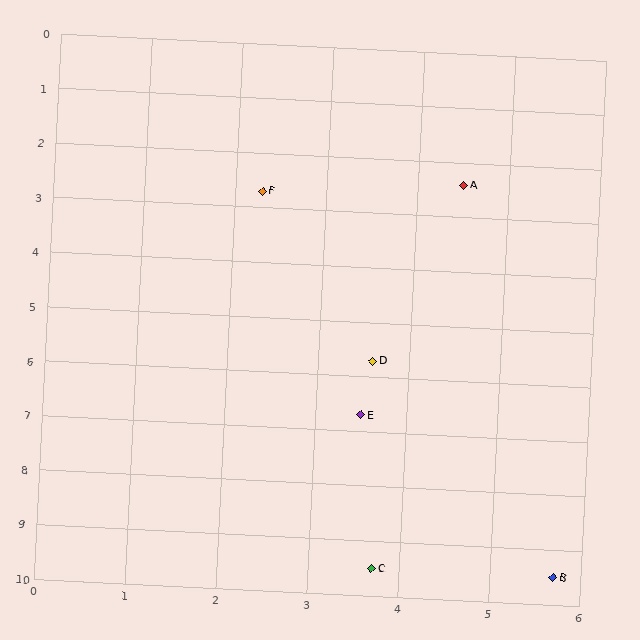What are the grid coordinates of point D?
Point D is at approximately (3.6, 5.7).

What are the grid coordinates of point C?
Point C is at approximately (3.7, 9.5).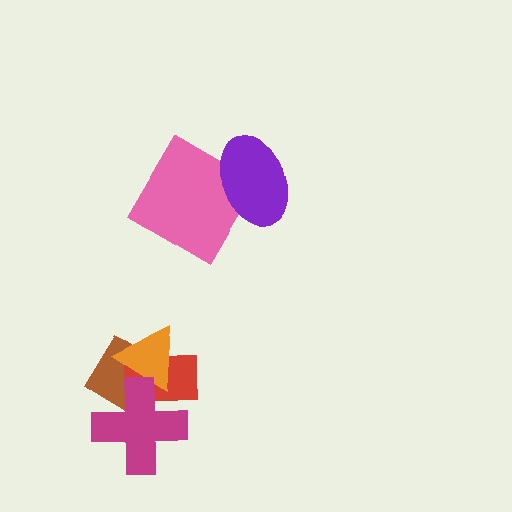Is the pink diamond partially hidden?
Yes, it is partially covered by another shape.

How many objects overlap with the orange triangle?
3 objects overlap with the orange triangle.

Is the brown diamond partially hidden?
Yes, it is partially covered by another shape.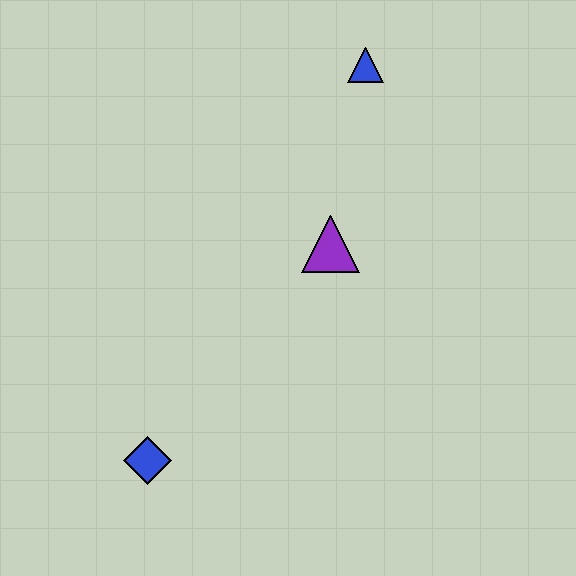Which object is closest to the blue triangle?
The purple triangle is closest to the blue triangle.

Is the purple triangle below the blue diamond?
No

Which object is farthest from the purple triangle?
The blue diamond is farthest from the purple triangle.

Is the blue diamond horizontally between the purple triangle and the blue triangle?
No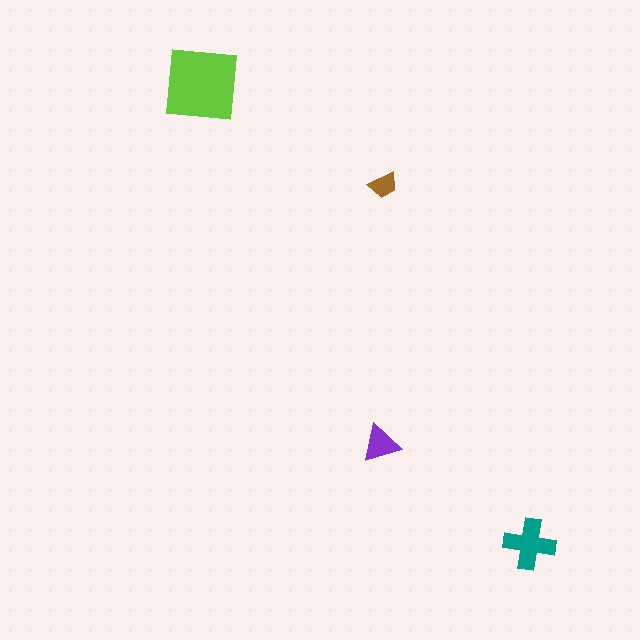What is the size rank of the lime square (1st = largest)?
1st.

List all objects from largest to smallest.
The lime square, the teal cross, the purple triangle, the brown trapezoid.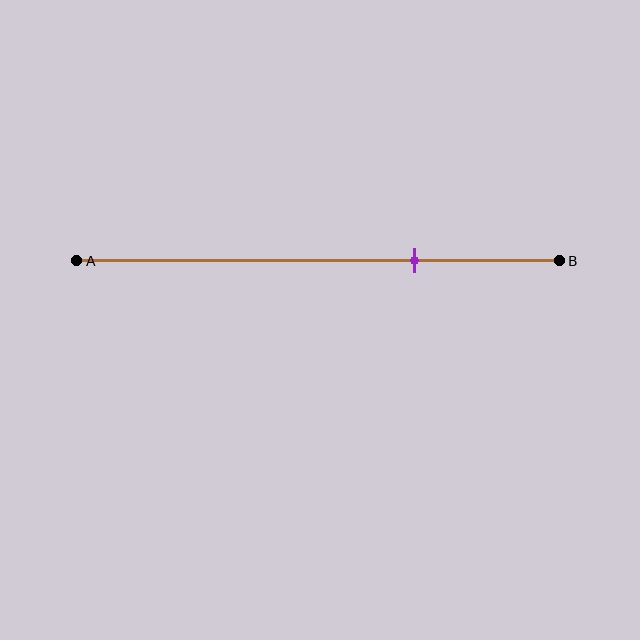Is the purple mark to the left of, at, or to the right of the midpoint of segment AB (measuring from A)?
The purple mark is to the right of the midpoint of segment AB.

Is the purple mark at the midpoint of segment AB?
No, the mark is at about 70% from A, not at the 50% midpoint.